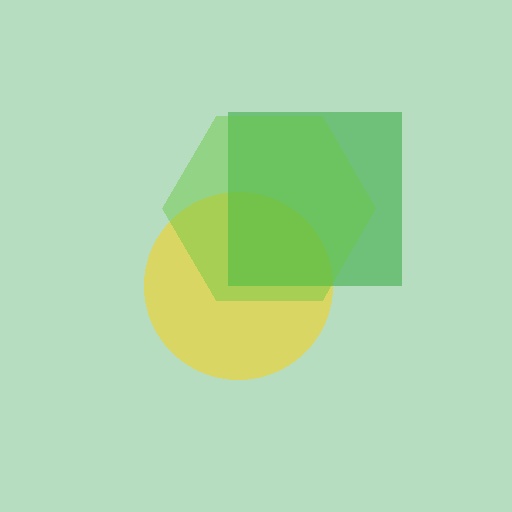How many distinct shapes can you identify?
There are 3 distinct shapes: a yellow circle, a green square, a lime hexagon.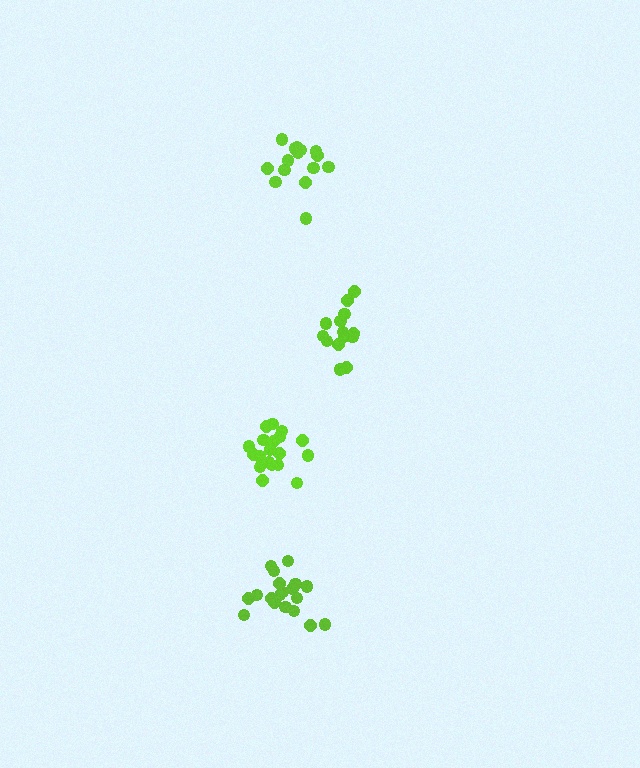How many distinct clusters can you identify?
There are 4 distinct clusters.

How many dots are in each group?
Group 1: 19 dots, Group 2: 14 dots, Group 3: 19 dots, Group 4: 15 dots (67 total).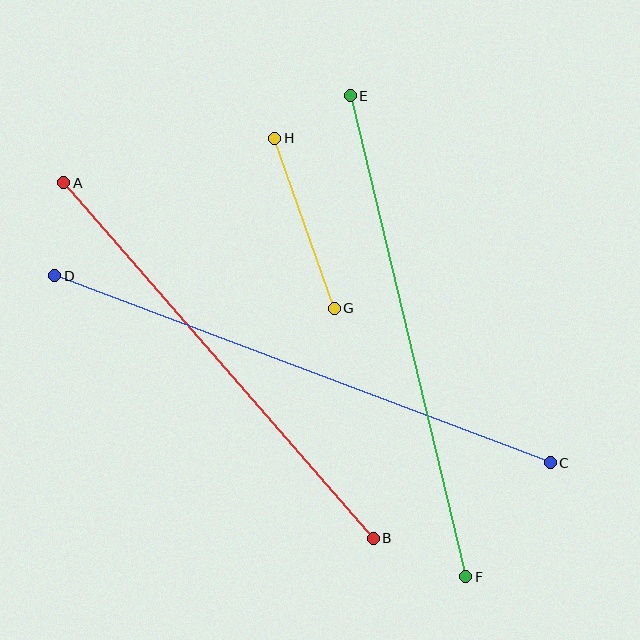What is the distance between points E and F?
The distance is approximately 495 pixels.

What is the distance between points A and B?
The distance is approximately 471 pixels.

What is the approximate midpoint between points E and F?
The midpoint is at approximately (408, 336) pixels.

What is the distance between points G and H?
The distance is approximately 180 pixels.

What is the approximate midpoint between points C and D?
The midpoint is at approximately (302, 369) pixels.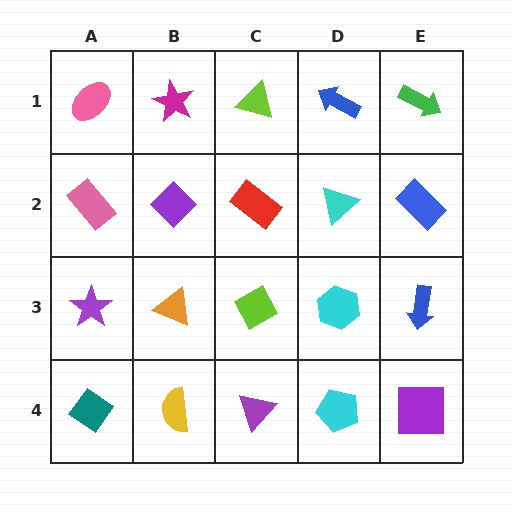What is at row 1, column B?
A magenta star.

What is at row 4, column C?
A purple triangle.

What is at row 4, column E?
A purple square.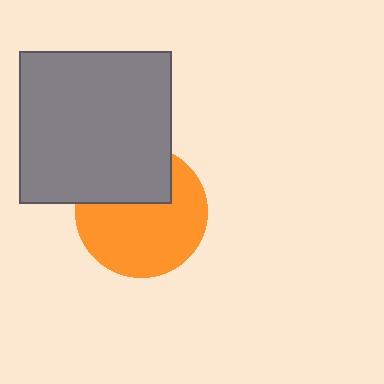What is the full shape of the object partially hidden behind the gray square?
The partially hidden object is an orange circle.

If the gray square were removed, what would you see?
You would see the complete orange circle.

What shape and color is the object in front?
The object in front is a gray square.